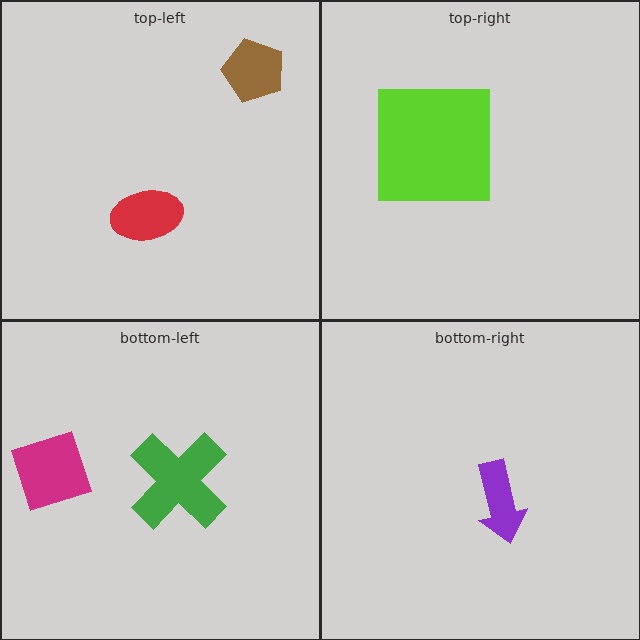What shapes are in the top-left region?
The red ellipse, the brown pentagon.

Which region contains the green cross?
The bottom-left region.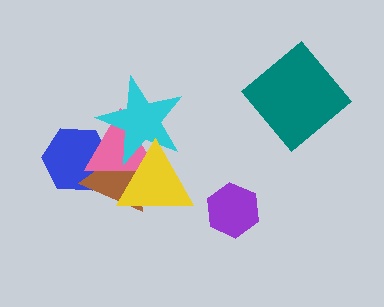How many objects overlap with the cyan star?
3 objects overlap with the cyan star.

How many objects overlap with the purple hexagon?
0 objects overlap with the purple hexagon.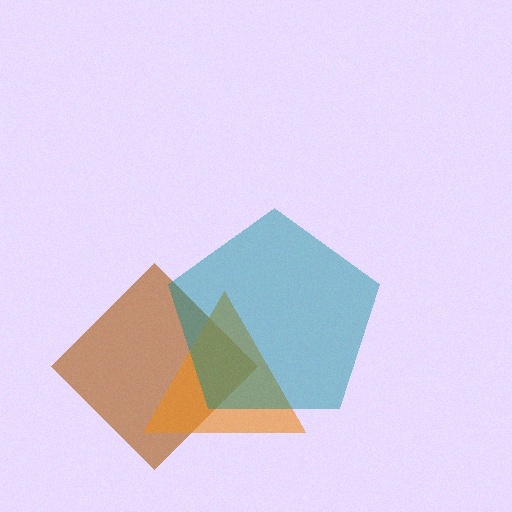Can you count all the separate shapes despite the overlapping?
Yes, there are 3 separate shapes.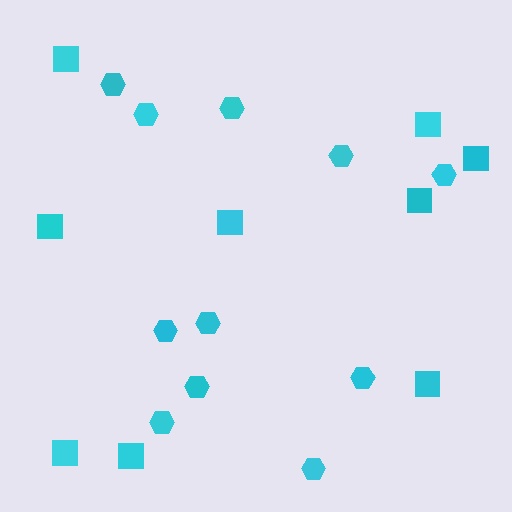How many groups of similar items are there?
There are 2 groups: one group of hexagons (11) and one group of squares (9).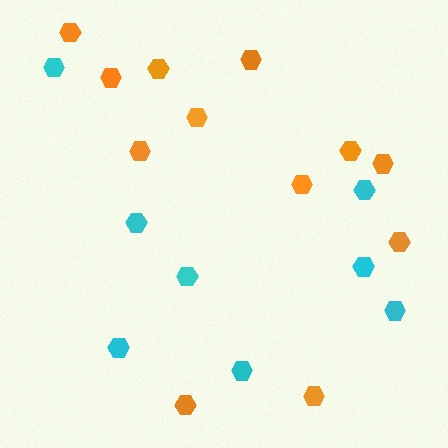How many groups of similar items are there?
There are 2 groups: one group of orange hexagons (12) and one group of cyan hexagons (8).